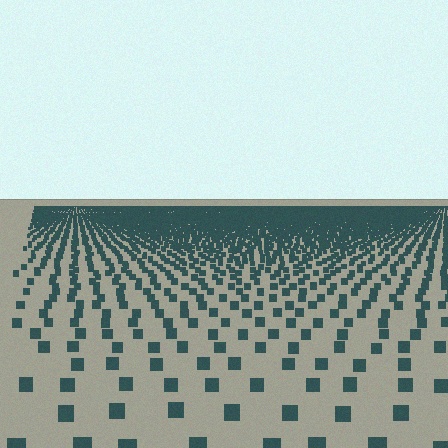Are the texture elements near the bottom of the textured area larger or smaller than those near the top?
Larger. Near the bottom, elements are closer to the viewer and appear at a bigger on-screen size.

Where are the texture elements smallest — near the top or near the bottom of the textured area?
Near the top.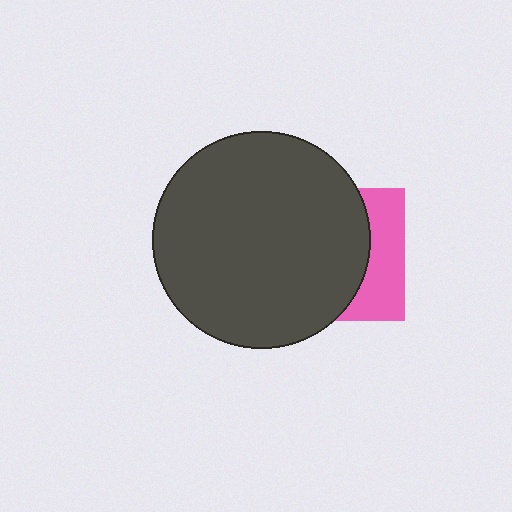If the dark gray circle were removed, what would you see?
You would see the complete pink square.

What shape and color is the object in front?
The object in front is a dark gray circle.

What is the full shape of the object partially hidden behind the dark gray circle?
The partially hidden object is a pink square.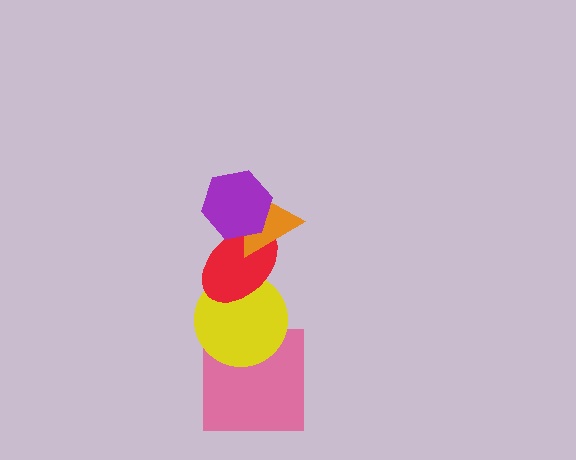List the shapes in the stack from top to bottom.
From top to bottom: the purple hexagon, the orange triangle, the red ellipse, the yellow circle, the pink square.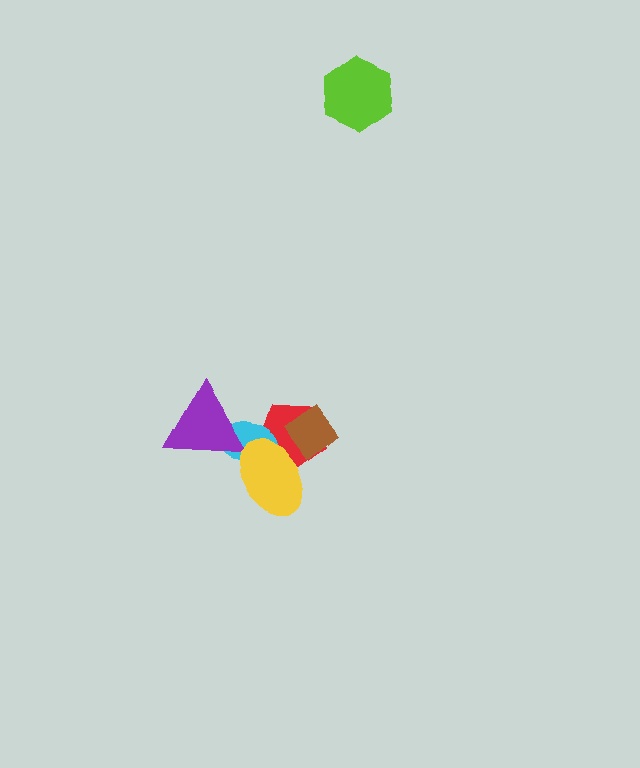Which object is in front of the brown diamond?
The yellow ellipse is in front of the brown diamond.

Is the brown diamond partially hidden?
Yes, it is partially covered by another shape.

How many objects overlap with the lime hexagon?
0 objects overlap with the lime hexagon.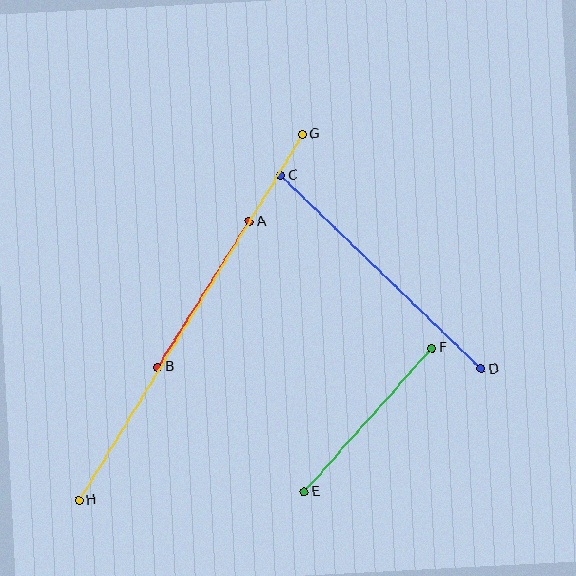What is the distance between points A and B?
The distance is approximately 172 pixels.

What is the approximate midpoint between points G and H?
The midpoint is at approximately (191, 317) pixels.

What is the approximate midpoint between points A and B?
The midpoint is at approximately (204, 294) pixels.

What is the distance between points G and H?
The distance is approximately 429 pixels.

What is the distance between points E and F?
The distance is approximately 192 pixels.